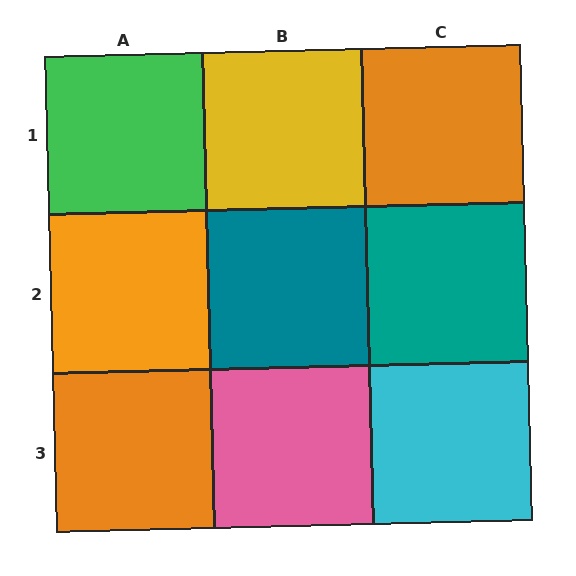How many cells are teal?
2 cells are teal.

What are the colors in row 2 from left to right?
Orange, teal, teal.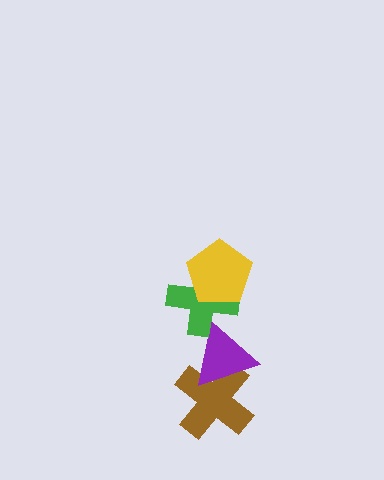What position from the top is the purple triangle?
The purple triangle is 3rd from the top.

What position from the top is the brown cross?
The brown cross is 4th from the top.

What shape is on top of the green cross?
The yellow pentagon is on top of the green cross.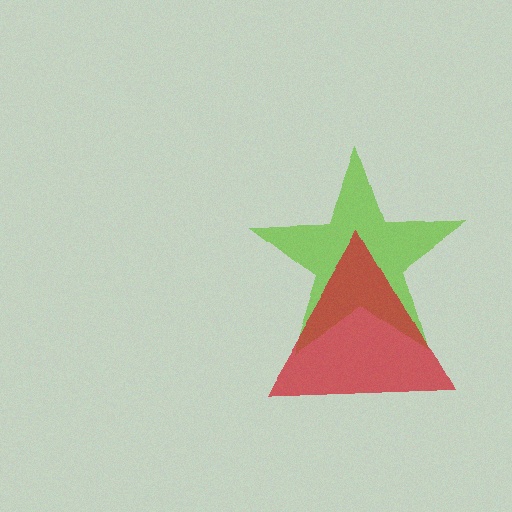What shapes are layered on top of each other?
The layered shapes are: a lime star, a red triangle.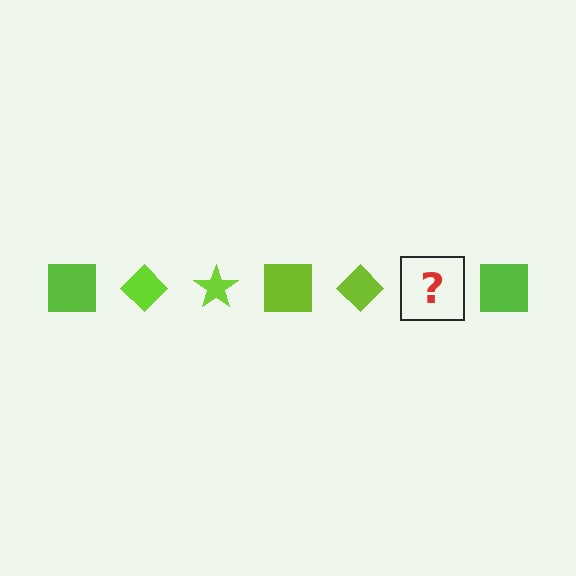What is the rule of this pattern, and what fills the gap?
The rule is that the pattern cycles through square, diamond, star shapes in lime. The gap should be filled with a lime star.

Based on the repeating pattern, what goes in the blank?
The blank should be a lime star.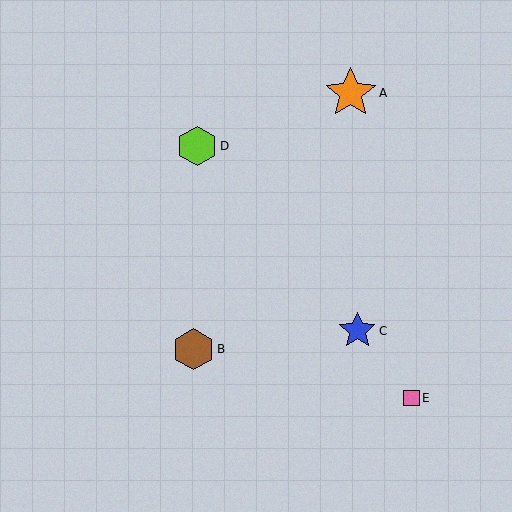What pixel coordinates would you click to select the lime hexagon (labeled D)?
Click at (197, 146) to select the lime hexagon D.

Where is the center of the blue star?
The center of the blue star is at (357, 331).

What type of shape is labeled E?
Shape E is a pink square.